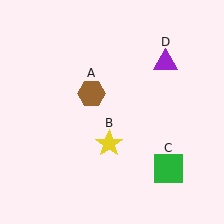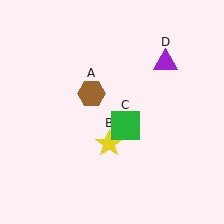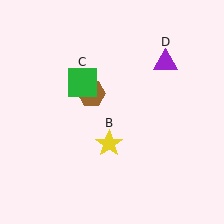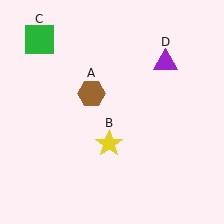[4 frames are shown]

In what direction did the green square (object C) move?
The green square (object C) moved up and to the left.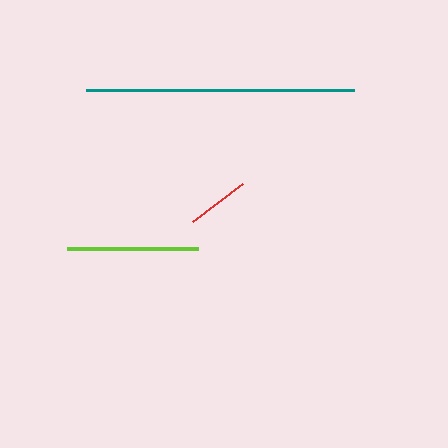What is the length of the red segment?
The red segment is approximately 63 pixels long.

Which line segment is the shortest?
The red line is the shortest at approximately 63 pixels.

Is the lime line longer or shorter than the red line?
The lime line is longer than the red line.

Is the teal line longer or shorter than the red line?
The teal line is longer than the red line.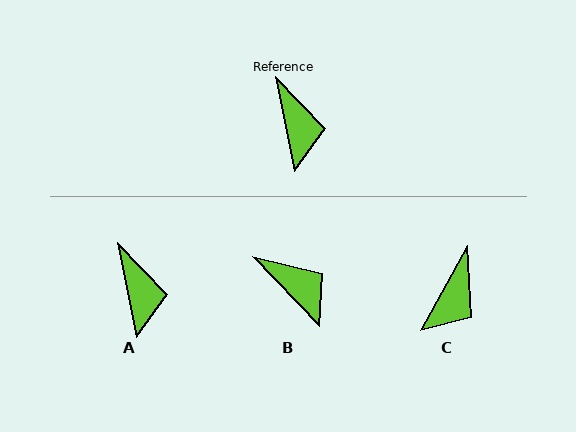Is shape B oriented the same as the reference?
No, it is off by about 33 degrees.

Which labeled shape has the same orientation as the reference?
A.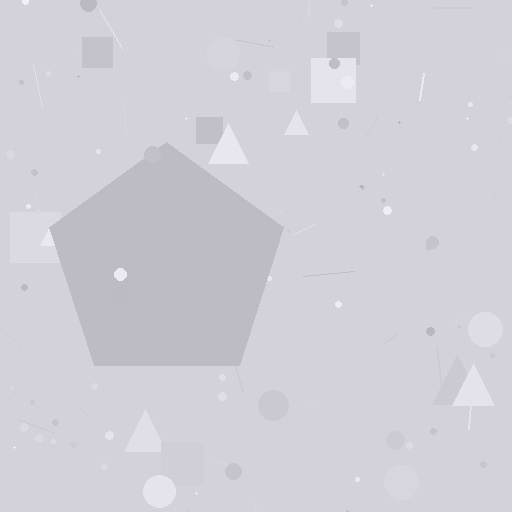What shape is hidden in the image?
A pentagon is hidden in the image.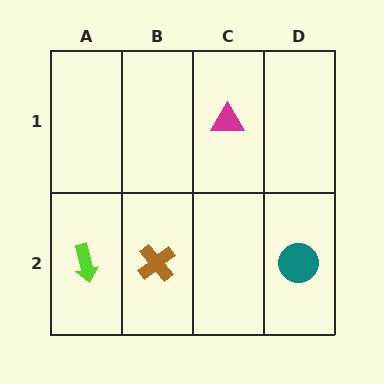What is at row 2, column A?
A lime arrow.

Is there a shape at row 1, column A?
No, that cell is empty.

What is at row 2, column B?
A brown cross.